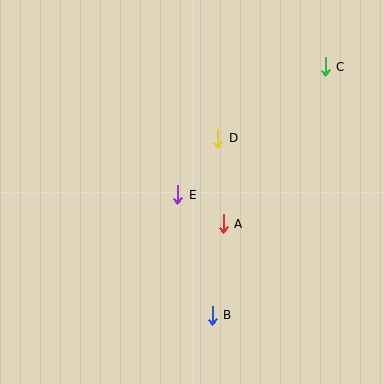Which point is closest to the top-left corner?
Point D is closest to the top-left corner.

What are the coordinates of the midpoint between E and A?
The midpoint between E and A is at (201, 209).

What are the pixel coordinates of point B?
Point B is at (212, 315).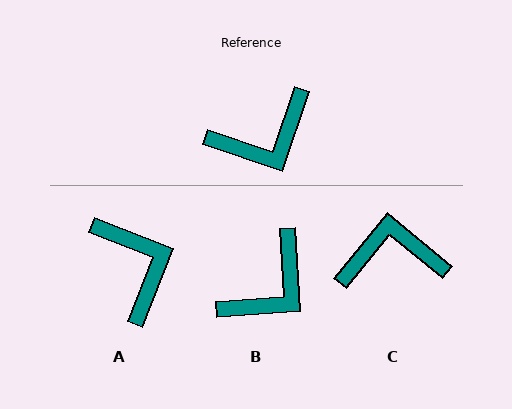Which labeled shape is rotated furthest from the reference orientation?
C, about 159 degrees away.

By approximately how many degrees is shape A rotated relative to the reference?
Approximately 87 degrees counter-clockwise.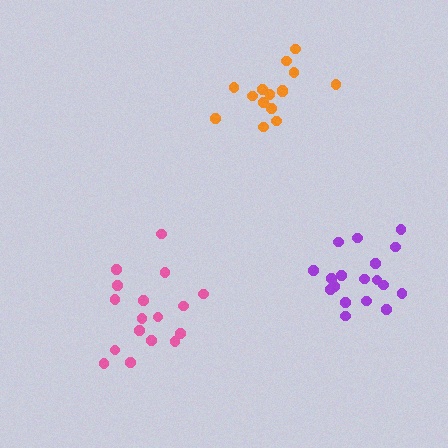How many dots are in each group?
Group 1: 18 dots, Group 2: 15 dots, Group 3: 17 dots (50 total).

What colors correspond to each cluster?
The clusters are colored: purple, orange, pink.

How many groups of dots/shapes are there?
There are 3 groups.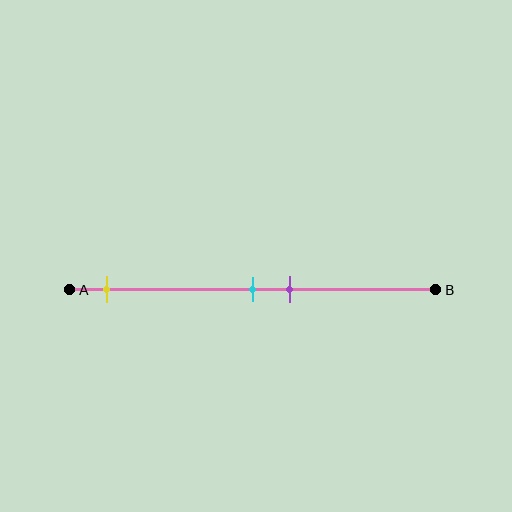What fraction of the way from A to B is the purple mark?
The purple mark is approximately 60% (0.6) of the way from A to B.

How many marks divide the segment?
There are 3 marks dividing the segment.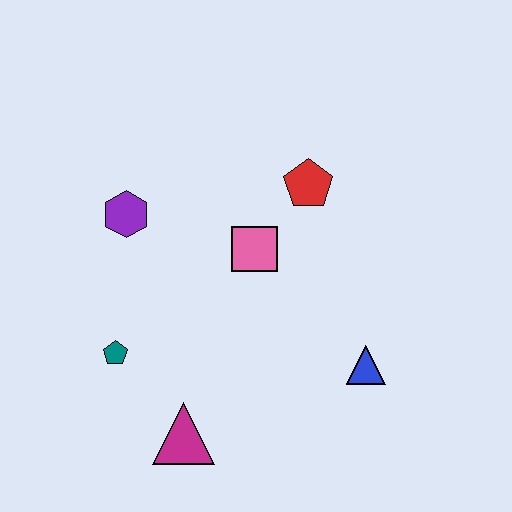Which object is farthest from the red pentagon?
The magenta triangle is farthest from the red pentagon.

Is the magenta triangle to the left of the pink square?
Yes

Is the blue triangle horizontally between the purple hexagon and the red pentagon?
No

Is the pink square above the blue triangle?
Yes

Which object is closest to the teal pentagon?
The magenta triangle is closest to the teal pentagon.